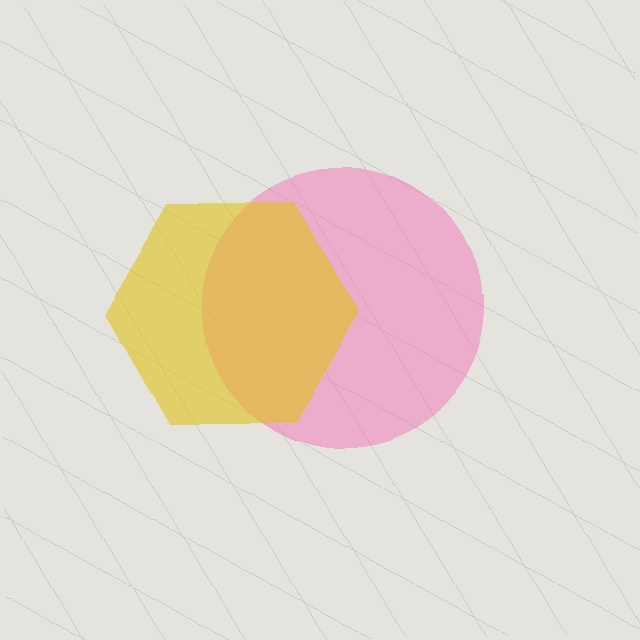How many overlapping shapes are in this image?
There are 2 overlapping shapes in the image.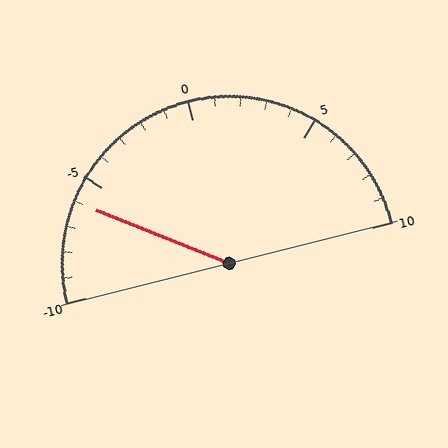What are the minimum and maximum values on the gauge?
The gauge ranges from -10 to 10.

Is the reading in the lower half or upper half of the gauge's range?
The reading is in the lower half of the range (-10 to 10).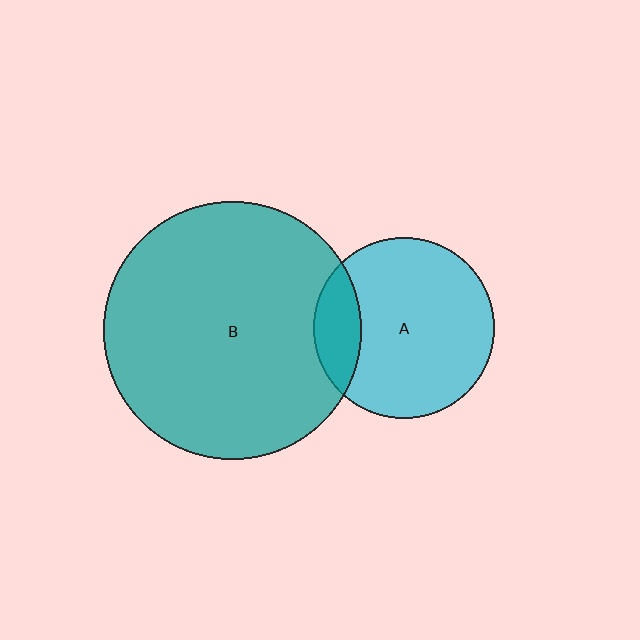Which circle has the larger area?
Circle B (teal).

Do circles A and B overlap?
Yes.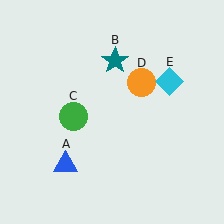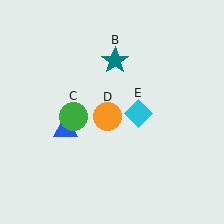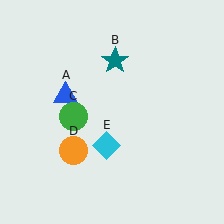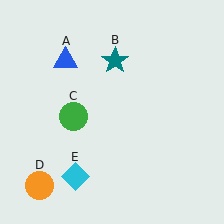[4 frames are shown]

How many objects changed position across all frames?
3 objects changed position: blue triangle (object A), orange circle (object D), cyan diamond (object E).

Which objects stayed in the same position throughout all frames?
Teal star (object B) and green circle (object C) remained stationary.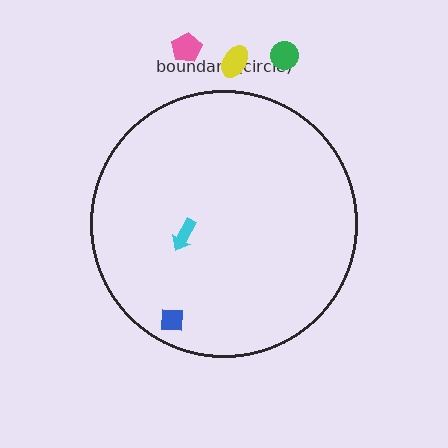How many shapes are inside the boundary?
2 inside, 3 outside.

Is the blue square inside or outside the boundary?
Inside.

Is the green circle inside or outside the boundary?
Outside.